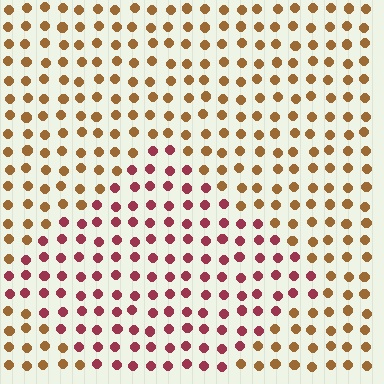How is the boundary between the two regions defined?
The boundary is defined purely by a slight shift in hue (about 47 degrees). Spacing, size, and orientation are identical on both sides.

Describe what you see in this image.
The image is filled with small brown elements in a uniform arrangement. A diamond-shaped region is visible where the elements are tinted to a slightly different hue, forming a subtle color boundary.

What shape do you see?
I see a diamond.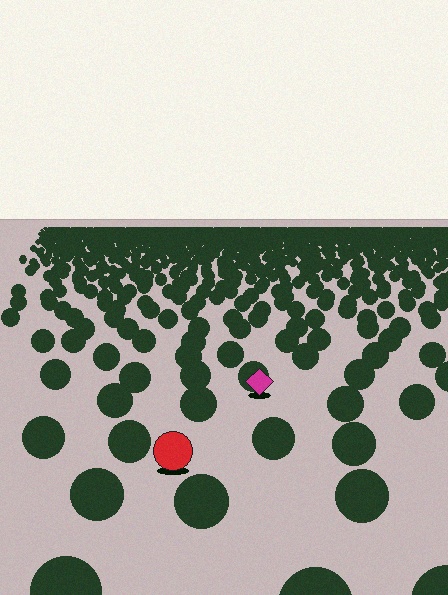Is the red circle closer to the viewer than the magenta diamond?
Yes. The red circle is closer — you can tell from the texture gradient: the ground texture is coarser near it.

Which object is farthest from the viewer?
The magenta diamond is farthest from the viewer. It appears smaller and the ground texture around it is denser.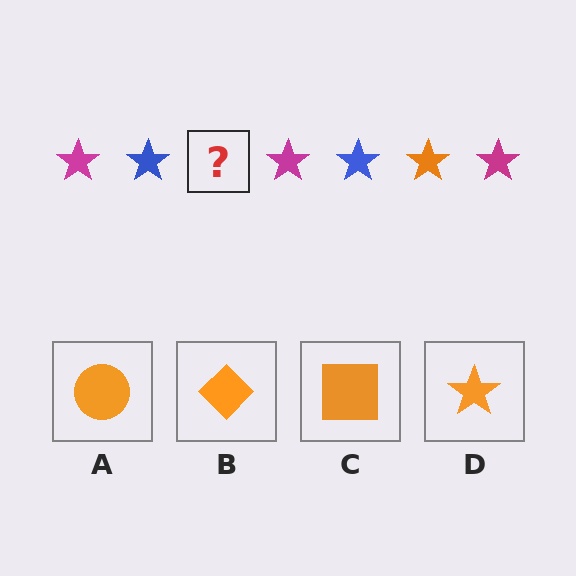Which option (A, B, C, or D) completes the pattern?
D.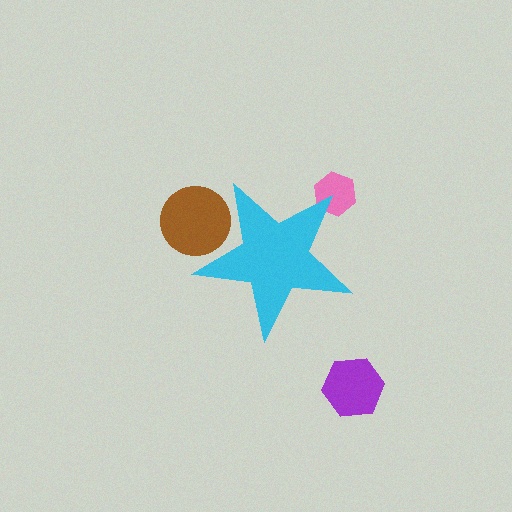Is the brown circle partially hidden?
Yes, the brown circle is partially hidden behind the cyan star.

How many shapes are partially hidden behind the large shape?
2 shapes are partially hidden.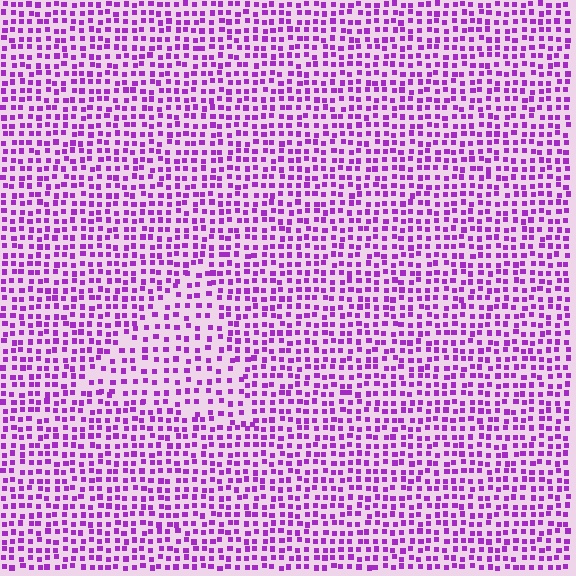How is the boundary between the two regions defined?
The boundary is defined by a change in element density (approximately 1.5x ratio). All elements are the same color, size, and shape.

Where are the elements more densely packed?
The elements are more densely packed outside the triangle boundary.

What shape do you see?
I see a triangle.